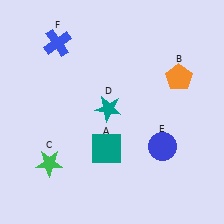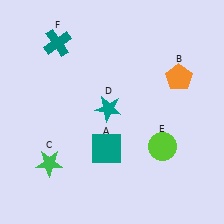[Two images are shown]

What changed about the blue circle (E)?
In Image 1, E is blue. In Image 2, it changed to lime.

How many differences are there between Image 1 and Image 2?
There are 2 differences between the two images.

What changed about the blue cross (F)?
In Image 1, F is blue. In Image 2, it changed to teal.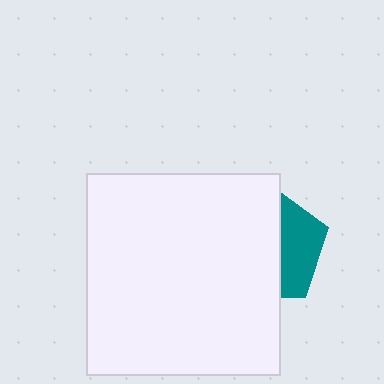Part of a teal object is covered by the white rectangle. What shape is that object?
It is a pentagon.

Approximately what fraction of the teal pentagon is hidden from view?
Roughly 65% of the teal pentagon is hidden behind the white rectangle.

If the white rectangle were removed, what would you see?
You would see the complete teal pentagon.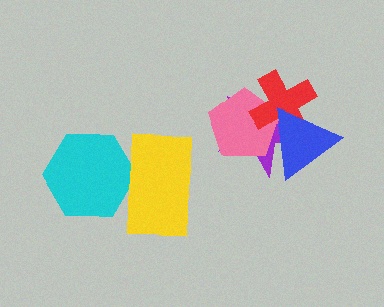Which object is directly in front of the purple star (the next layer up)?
The pink pentagon is directly in front of the purple star.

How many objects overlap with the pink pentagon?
3 objects overlap with the pink pentagon.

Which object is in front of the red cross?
The blue triangle is in front of the red cross.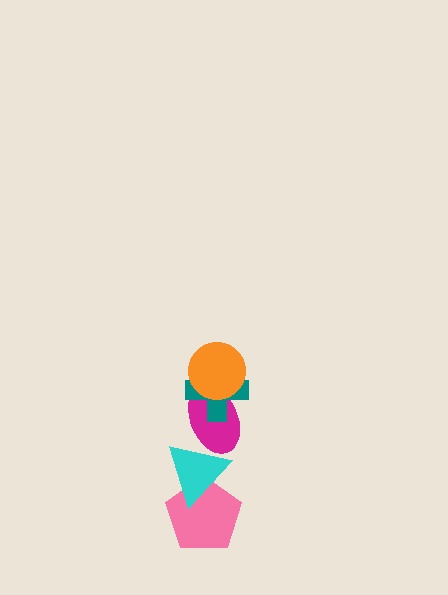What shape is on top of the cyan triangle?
The magenta ellipse is on top of the cyan triangle.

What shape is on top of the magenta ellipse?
The teal cross is on top of the magenta ellipse.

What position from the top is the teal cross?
The teal cross is 2nd from the top.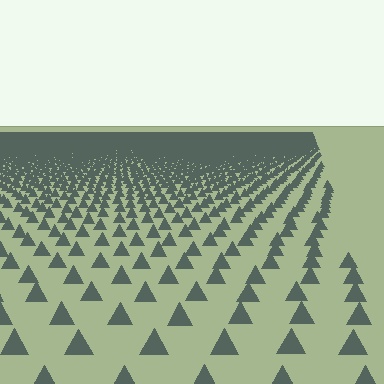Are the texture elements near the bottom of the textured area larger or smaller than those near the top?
Larger. Near the bottom, elements are closer to the viewer and appear at a bigger on-screen size.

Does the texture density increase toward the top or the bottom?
Density increases toward the top.